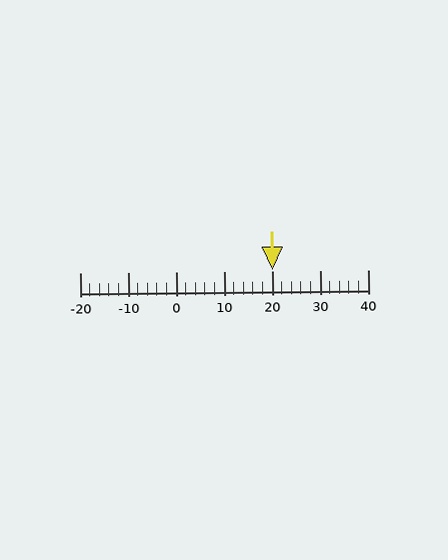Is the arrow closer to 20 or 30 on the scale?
The arrow is closer to 20.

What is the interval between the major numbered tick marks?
The major tick marks are spaced 10 units apart.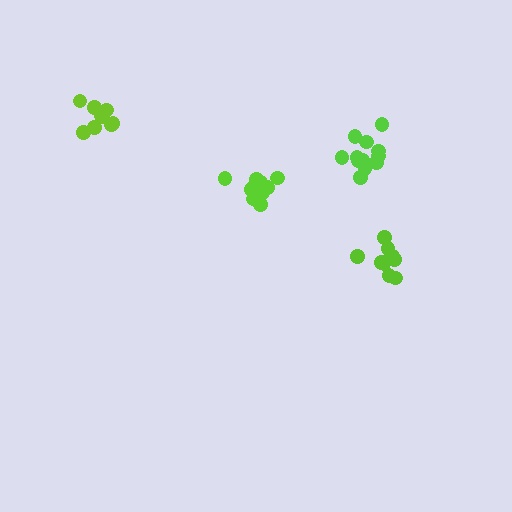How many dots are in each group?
Group 1: 10 dots, Group 2: 11 dots, Group 3: 9 dots, Group 4: 12 dots (42 total).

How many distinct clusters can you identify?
There are 4 distinct clusters.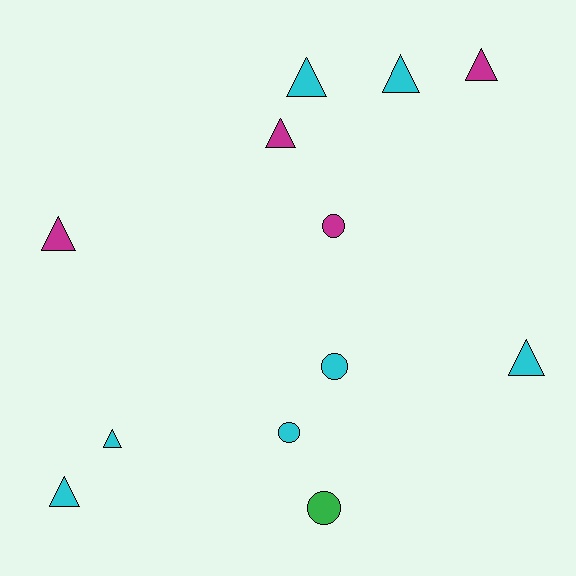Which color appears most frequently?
Cyan, with 7 objects.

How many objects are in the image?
There are 12 objects.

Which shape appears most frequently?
Triangle, with 8 objects.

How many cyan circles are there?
There are 2 cyan circles.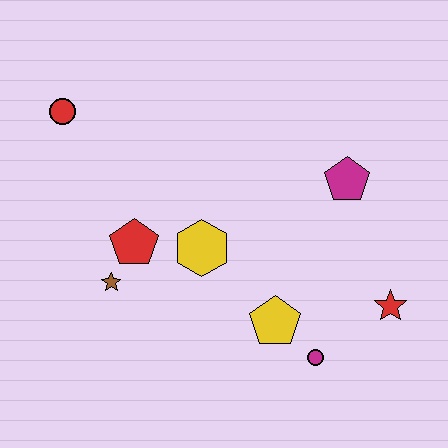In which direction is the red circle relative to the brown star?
The red circle is above the brown star.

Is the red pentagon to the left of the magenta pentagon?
Yes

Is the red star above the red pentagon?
No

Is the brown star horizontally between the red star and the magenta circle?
No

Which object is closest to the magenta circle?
The yellow pentagon is closest to the magenta circle.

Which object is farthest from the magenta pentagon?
The red circle is farthest from the magenta pentagon.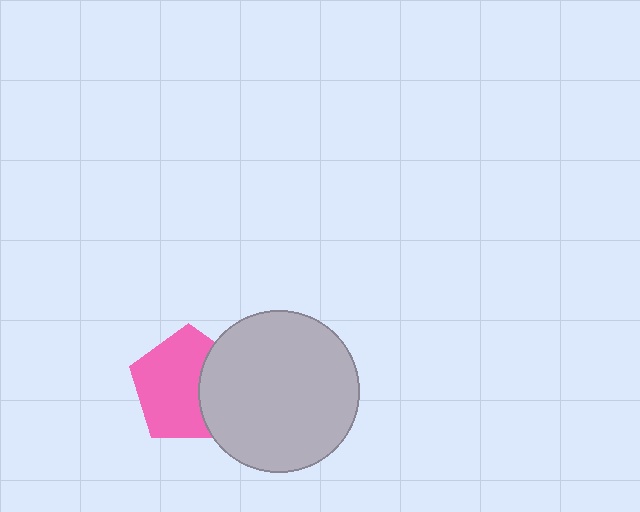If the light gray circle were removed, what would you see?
You would see the complete pink pentagon.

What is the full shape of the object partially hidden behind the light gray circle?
The partially hidden object is a pink pentagon.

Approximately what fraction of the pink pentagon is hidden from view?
Roughly 33% of the pink pentagon is hidden behind the light gray circle.